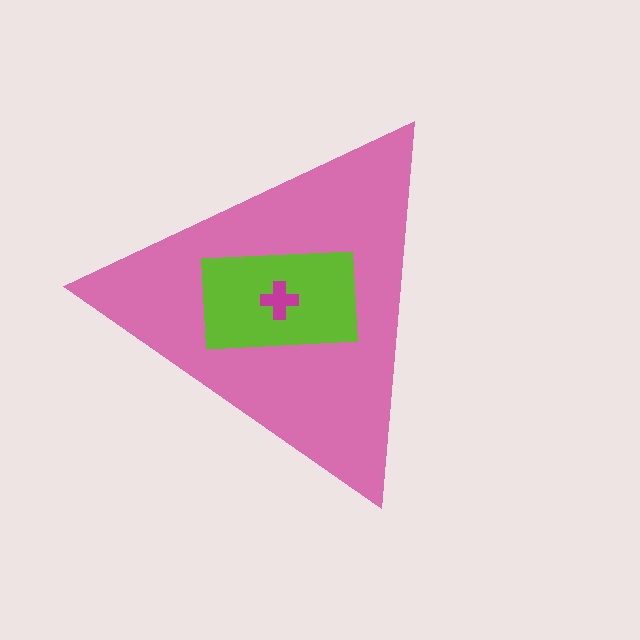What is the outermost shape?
The pink triangle.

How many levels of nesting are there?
3.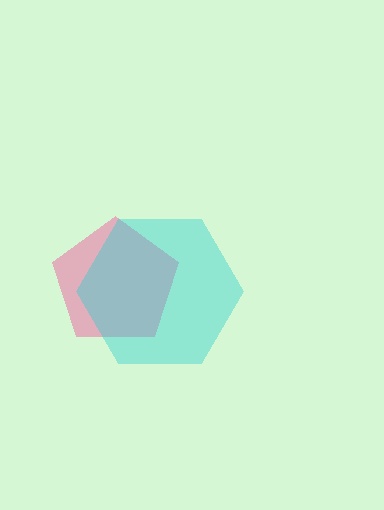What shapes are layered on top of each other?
The layered shapes are: a pink pentagon, a cyan hexagon.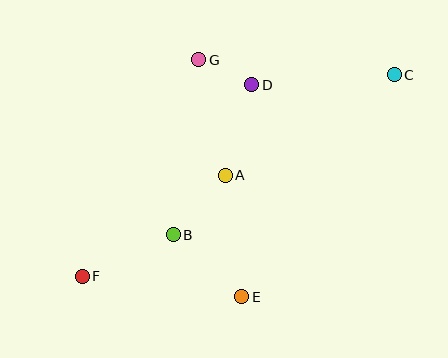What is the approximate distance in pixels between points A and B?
The distance between A and B is approximately 79 pixels.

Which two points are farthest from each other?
Points C and F are farthest from each other.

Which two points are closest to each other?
Points D and G are closest to each other.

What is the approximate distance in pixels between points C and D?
The distance between C and D is approximately 143 pixels.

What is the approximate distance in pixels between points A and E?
The distance between A and E is approximately 122 pixels.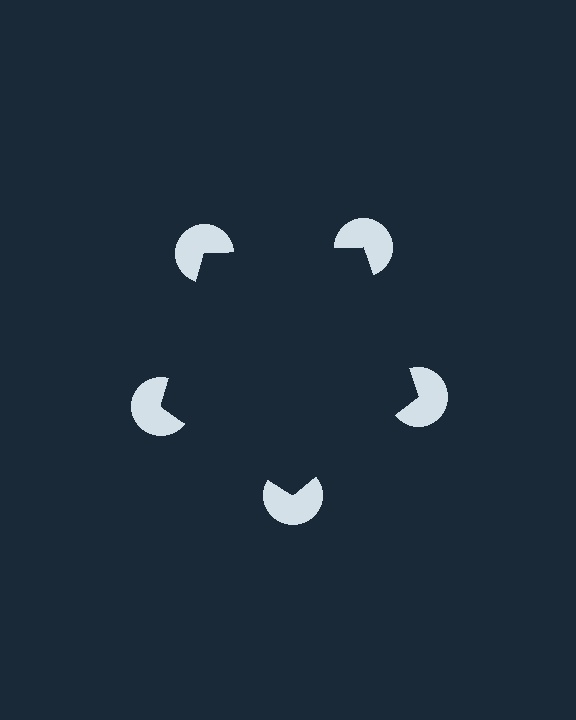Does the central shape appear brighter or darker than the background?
It typically appears slightly darker than the background, even though no actual brightness change is drawn.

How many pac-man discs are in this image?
There are 5 — one at each vertex of the illusory pentagon.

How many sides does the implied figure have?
5 sides.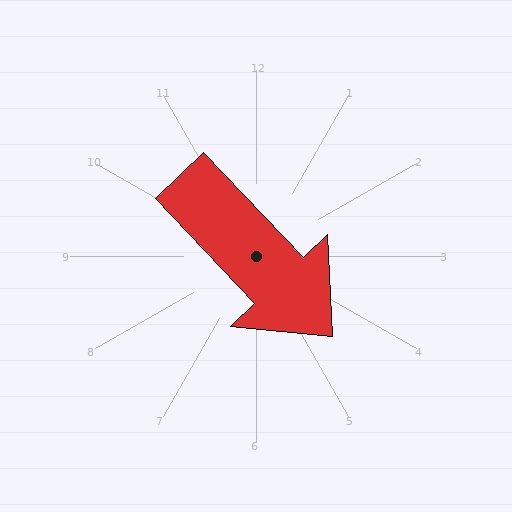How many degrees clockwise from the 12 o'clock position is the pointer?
Approximately 137 degrees.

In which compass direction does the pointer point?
Southeast.